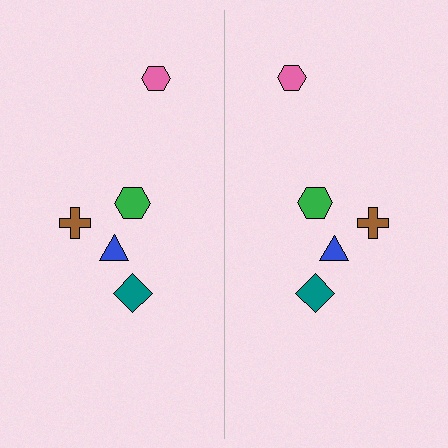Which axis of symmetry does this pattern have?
The pattern has a vertical axis of symmetry running through the center of the image.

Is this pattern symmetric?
Yes, this pattern has bilateral (reflection) symmetry.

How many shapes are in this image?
There are 10 shapes in this image.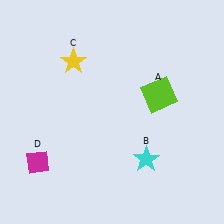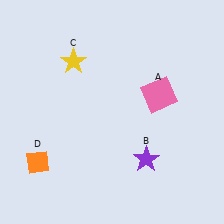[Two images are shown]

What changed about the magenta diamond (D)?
In Image 1, D is magenta. In Image 2, it changed to orange.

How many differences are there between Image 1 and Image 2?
There are 3 differences between the two images.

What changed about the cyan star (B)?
In Image 1, B is cyan. In Image 2, it changed to purple.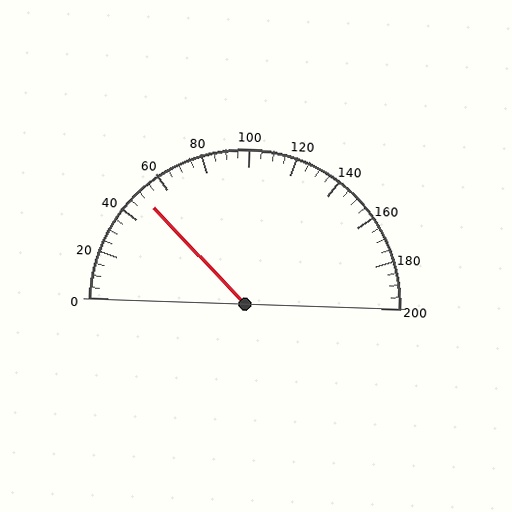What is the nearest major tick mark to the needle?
The nearest major tick mark is 40.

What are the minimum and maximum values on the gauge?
The gauge ranges from 0 to 200.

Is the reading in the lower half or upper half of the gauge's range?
The reading is in the lower half of the range (0 to 200).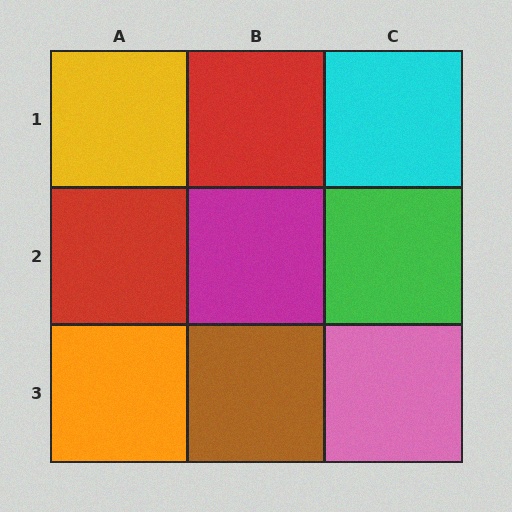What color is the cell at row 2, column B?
Magenta.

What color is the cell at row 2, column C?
Green.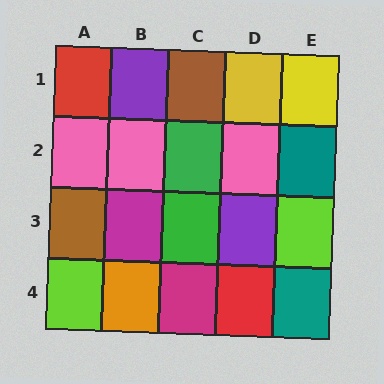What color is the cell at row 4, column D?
Red.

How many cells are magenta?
2 cells are magenta.